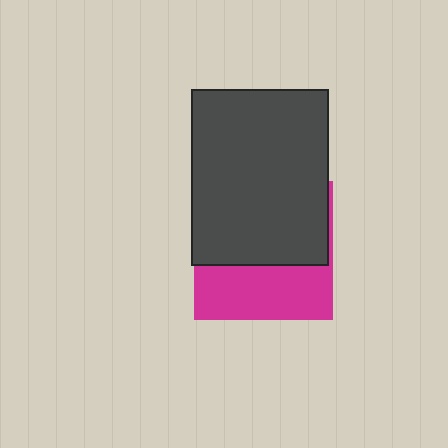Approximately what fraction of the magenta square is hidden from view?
Roughly 59% of the magenta square is hidden behind the dark gray rectangle.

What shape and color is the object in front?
The object in front is a dark gray rectangle.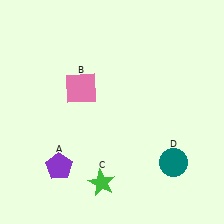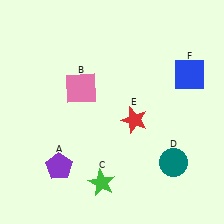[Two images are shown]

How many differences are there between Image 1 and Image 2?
There are 2 differences between the two images.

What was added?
A red star (E), a blue square (F) were added in Image 2.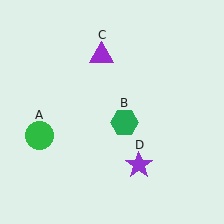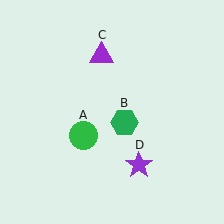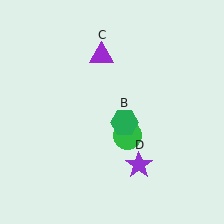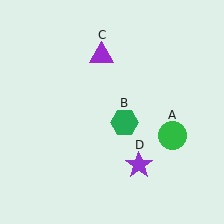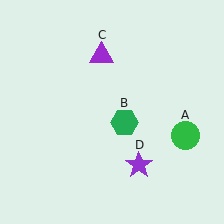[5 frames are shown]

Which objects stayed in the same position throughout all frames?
Green hexagon (object B) and purple triangle (object C) and purple star (object D) remained stationary.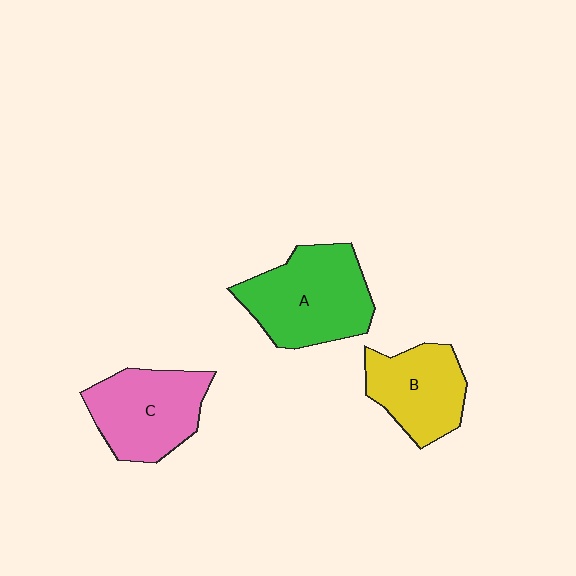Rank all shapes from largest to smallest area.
From largest to smallest: A (green), C (pink), B (yellow).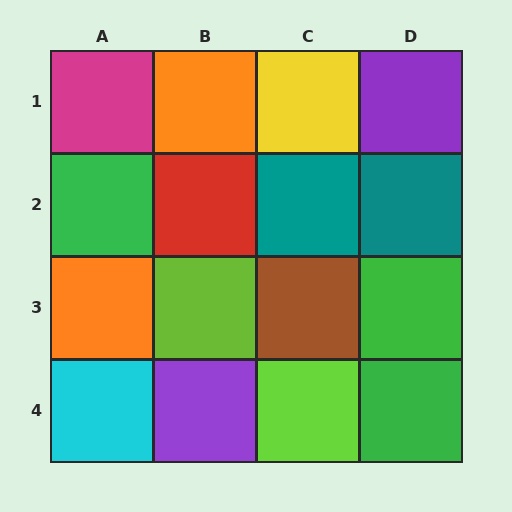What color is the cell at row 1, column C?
Yellow.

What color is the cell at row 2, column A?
Green.